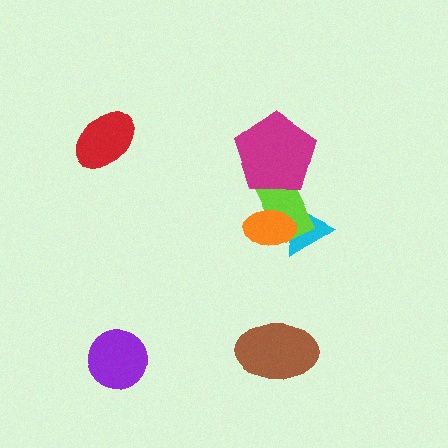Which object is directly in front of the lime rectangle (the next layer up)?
The orange ellipse is directly in front of the lime rectangle.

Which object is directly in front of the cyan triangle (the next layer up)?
The lime rectangle is directly in front of the cyan triangle.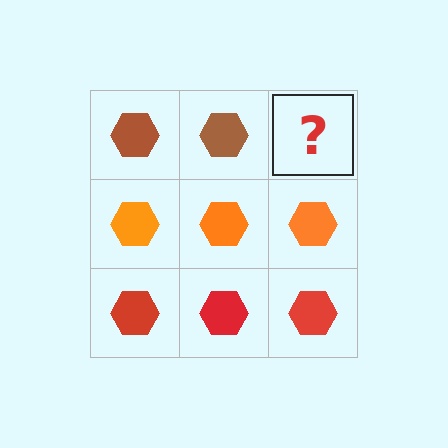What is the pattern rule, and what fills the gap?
The rule is that each row has a consistent color. The gap should be filled with a brown hexagon.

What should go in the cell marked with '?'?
The missing cell should contain a brown hexagon.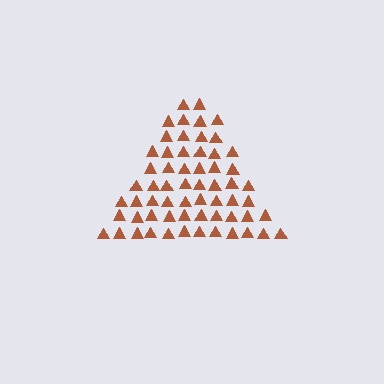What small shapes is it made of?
It is made of small triangles.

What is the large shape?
The large shape is a triangle.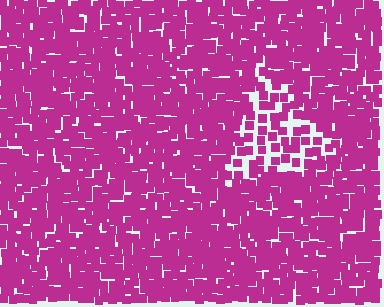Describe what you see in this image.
The image contains small magenta elements arranged at two different densities. A triangle-shaped region is visible where the elements are less densely packed than the surrounding area.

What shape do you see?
I see a triangle.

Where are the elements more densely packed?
The elements are more densely packed outside the triangle boundary.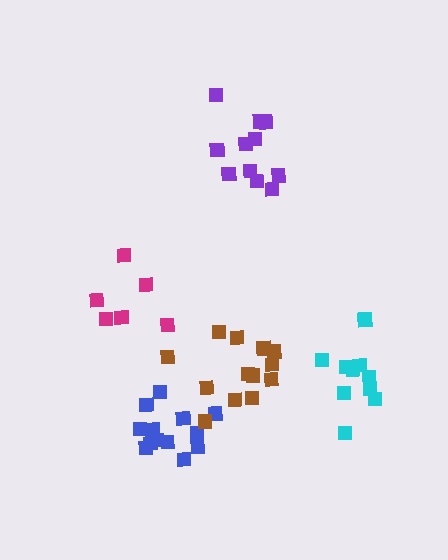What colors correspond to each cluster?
The clusters are colored: blue, cyan, brown, purple, magenta.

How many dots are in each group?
Group 1: 13 dots, Group 2: 10 dots, Group 3: 13 dots, Group 4: 11 dots, Group 5: 7 dots (54 total).